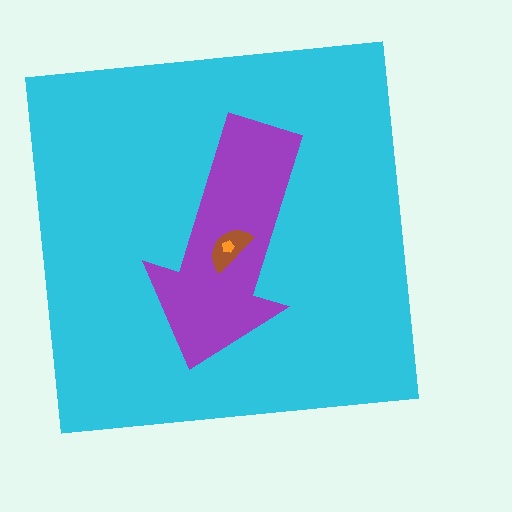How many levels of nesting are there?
4.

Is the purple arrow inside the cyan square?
Yes.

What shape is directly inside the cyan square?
The purple arrow.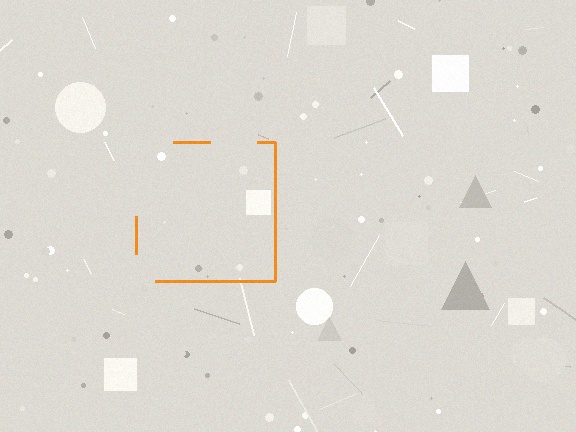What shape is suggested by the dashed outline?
The dashed outline suggests a square.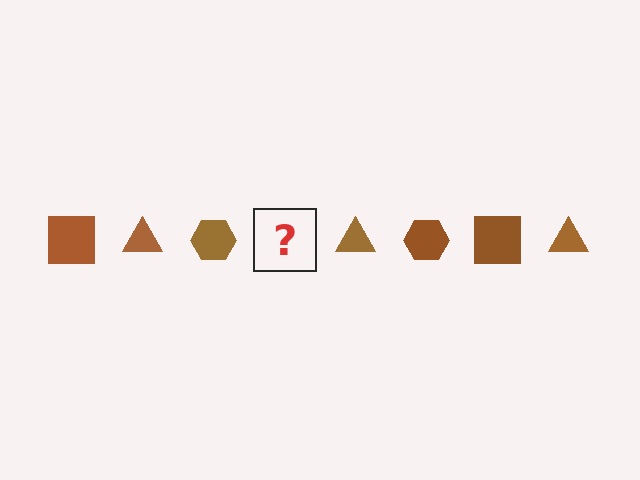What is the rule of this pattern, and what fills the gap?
The rule is that the pattern cycles through square, triangle, hexagon shapes in brown. The gap should be filled with a brown square.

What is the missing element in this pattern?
The missing element is a brown square.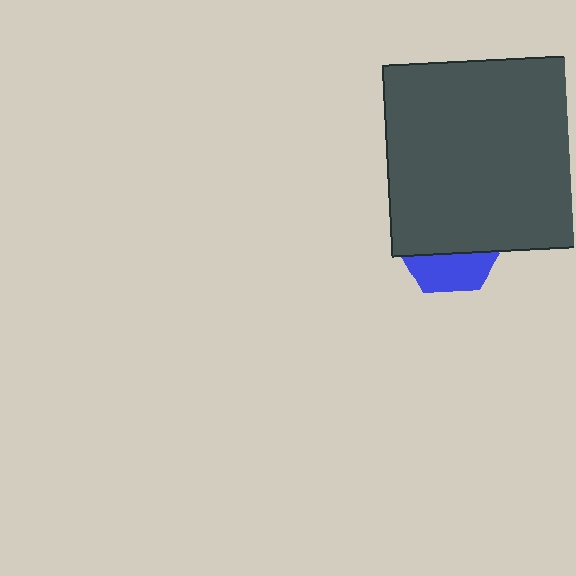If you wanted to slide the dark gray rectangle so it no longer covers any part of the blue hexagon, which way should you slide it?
Slide it up — that is the most direct way to separate the two shapes.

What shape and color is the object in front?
The object in front is a dark gray rectangle.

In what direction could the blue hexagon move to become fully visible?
The blue hexagon could move down. That would shift it out from behind the dark gray rectangle entirely.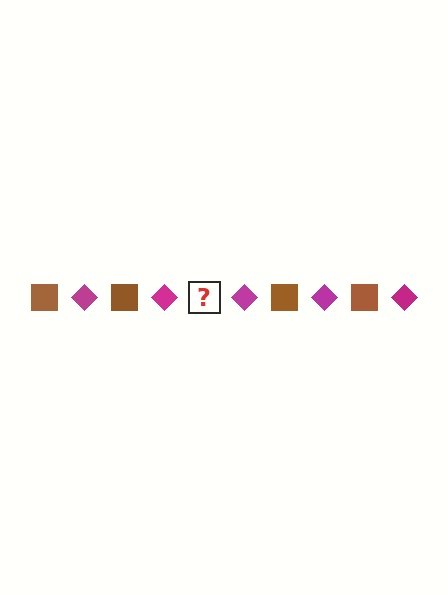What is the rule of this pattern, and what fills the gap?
The rule is that the pattern alternates between brown square and magenta diamond. The gap should be filled with a brown square.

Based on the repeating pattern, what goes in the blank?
The blank should be a brown square.